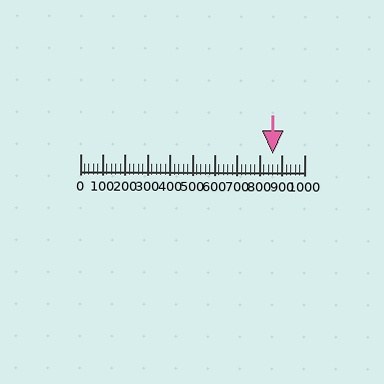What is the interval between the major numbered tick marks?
The major tick marks are spaced 100 units apart.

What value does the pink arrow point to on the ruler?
The pink arrow points to approximately 860.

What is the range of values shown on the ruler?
The ruler shows values from 0 to 1000.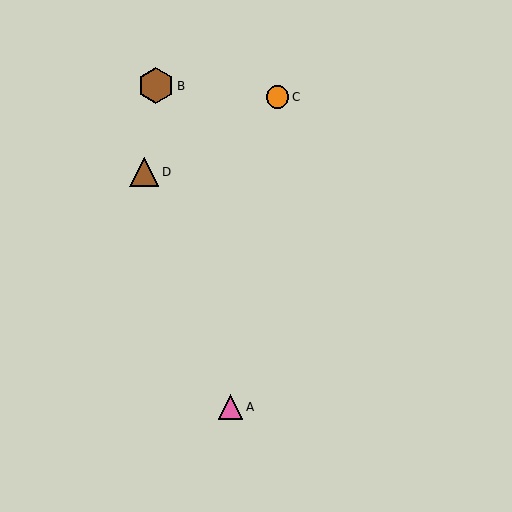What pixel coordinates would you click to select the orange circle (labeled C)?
Click at (277, 97) to select the orange circle C.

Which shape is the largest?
The brown hexagon (labeled B) is the largest.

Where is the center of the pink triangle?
The center of the pink triangle is at (230, 407).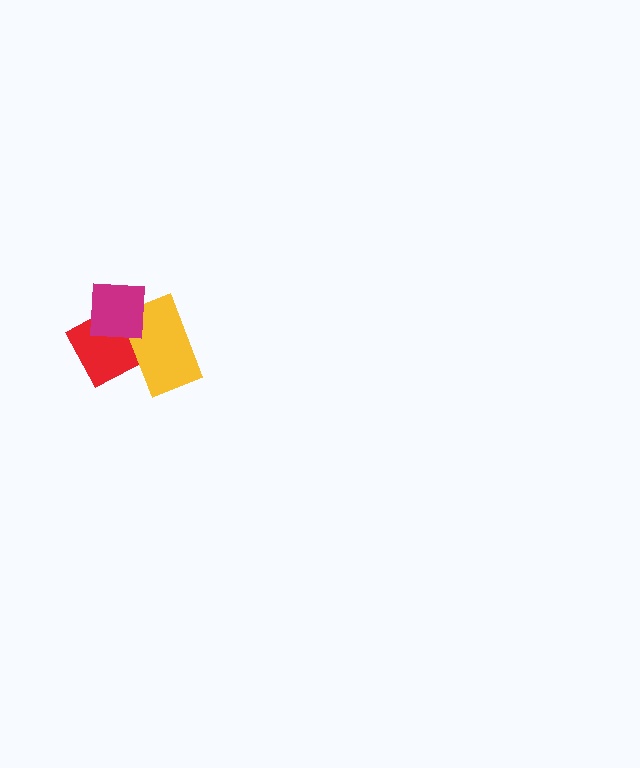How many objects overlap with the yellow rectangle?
2 objects overlap with the yellow rectangle.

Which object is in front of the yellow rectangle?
The magenta square is in front of the yellow rectangle.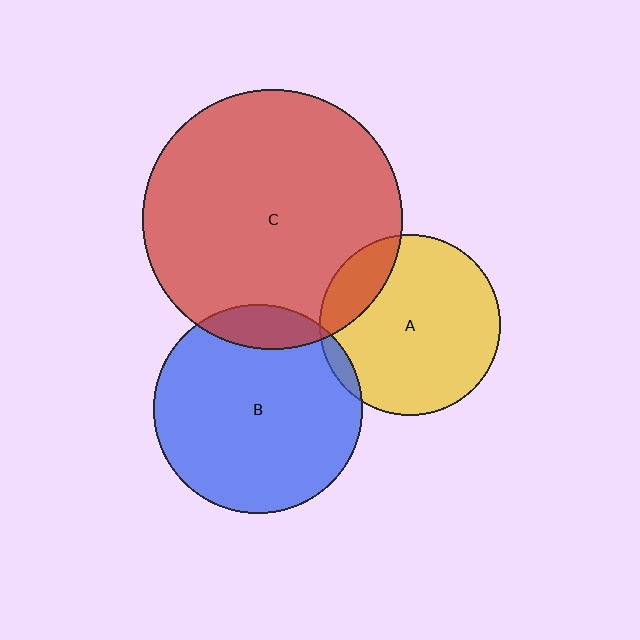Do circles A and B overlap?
Yes.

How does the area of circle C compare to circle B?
Approximately 1.5 times.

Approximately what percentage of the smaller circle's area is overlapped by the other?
Approximately 5%.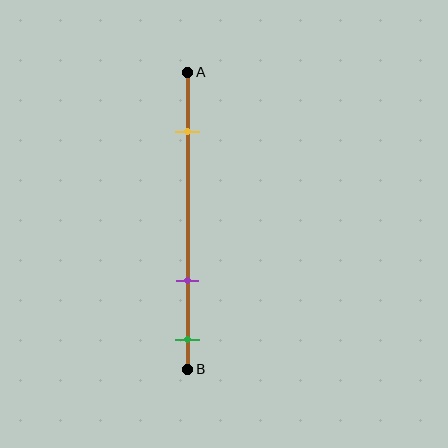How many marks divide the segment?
There are 3 marks dividing the segment.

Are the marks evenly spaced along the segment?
No, the marks are not evenly spaced.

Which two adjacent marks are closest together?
The purple and green marks are the closest adjacent pair.